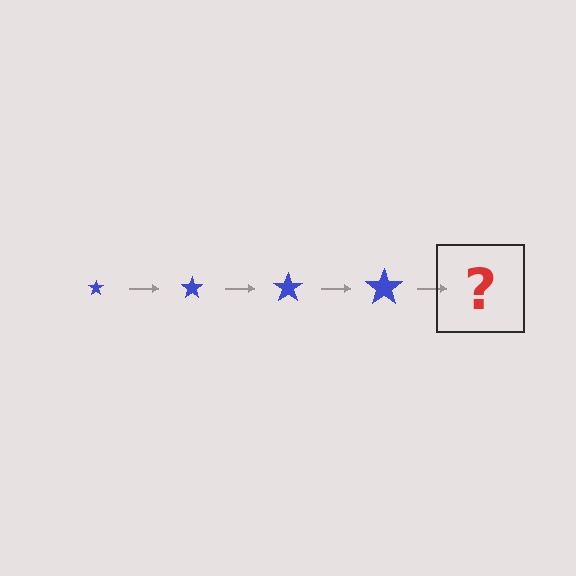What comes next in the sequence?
The next element should be a blue star, larger than the previous one.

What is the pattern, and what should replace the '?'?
The pattern is that the star gets progressively larger each step. The '?' should be a blue star, larger than the previous one.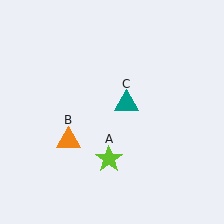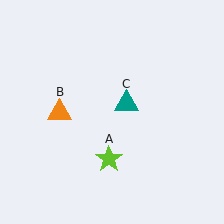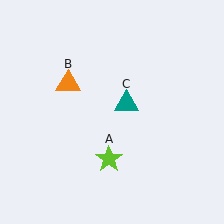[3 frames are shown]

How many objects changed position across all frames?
1 object changed position: orange triangle (object B).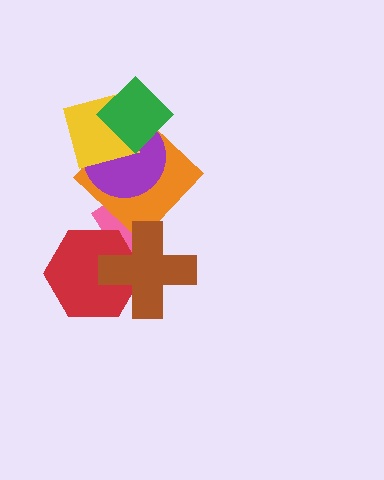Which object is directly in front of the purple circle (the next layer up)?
The yellow square is directly in front of the purple circle.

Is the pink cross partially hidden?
Yes, it is partially covered by another shape.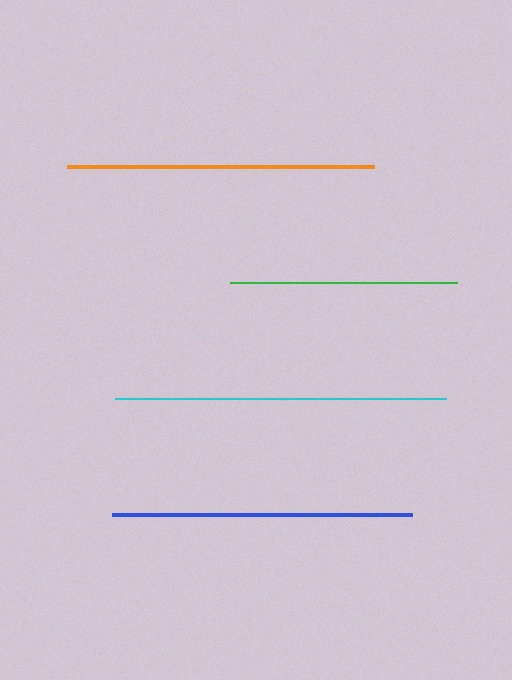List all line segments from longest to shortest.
From longest to shortest: cyan, orange, blue, green.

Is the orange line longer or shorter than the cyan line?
The cyan line is longer than the orange line.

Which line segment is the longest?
The cyan line is the longest at approximately 331 pixels.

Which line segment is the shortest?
The green line is the shortest at approximately 227 pixels.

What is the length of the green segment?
The green segment is approximately 227 pixels long.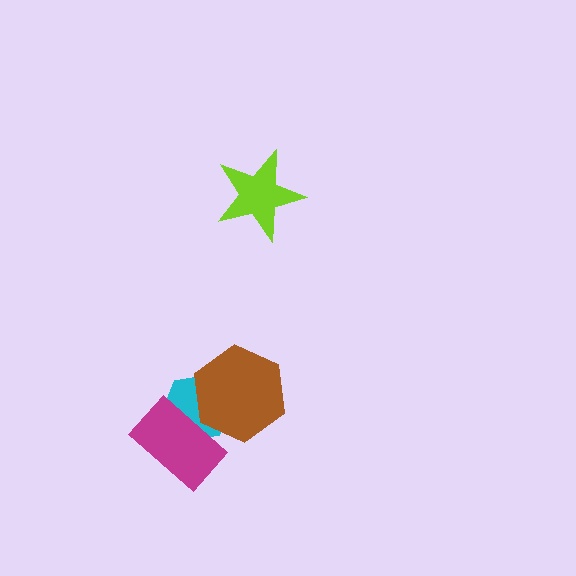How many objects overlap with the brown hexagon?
2 objects overlap with the brown hexagon.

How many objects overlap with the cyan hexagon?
2 objects overlap with the cyan hexagon.